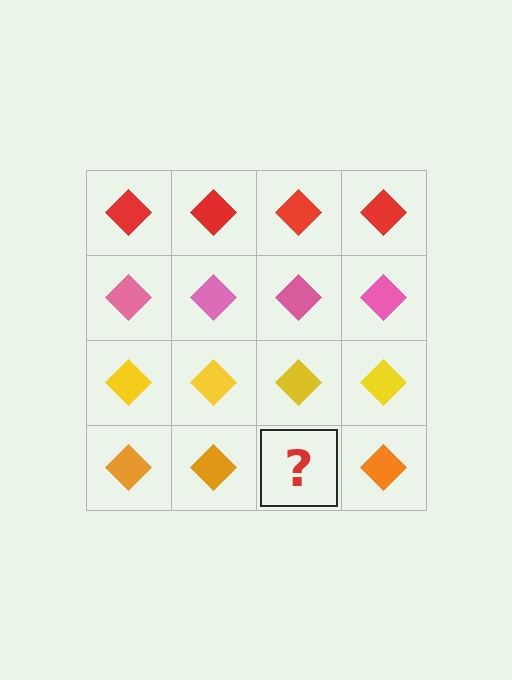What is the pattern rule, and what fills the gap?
The rule is that each row has a consistent color. The gap should be filled with an orange diamond.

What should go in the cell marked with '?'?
The missing cell should contain an orange diamond.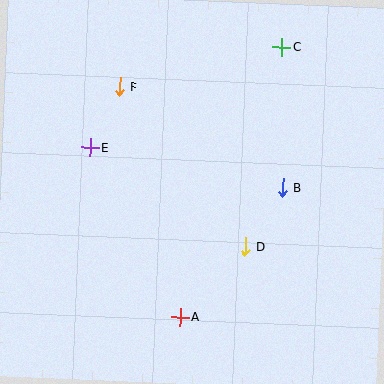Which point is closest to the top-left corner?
Point F is closest to the top-left corner.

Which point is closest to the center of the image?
Point D at (245, 246) is closest to the center.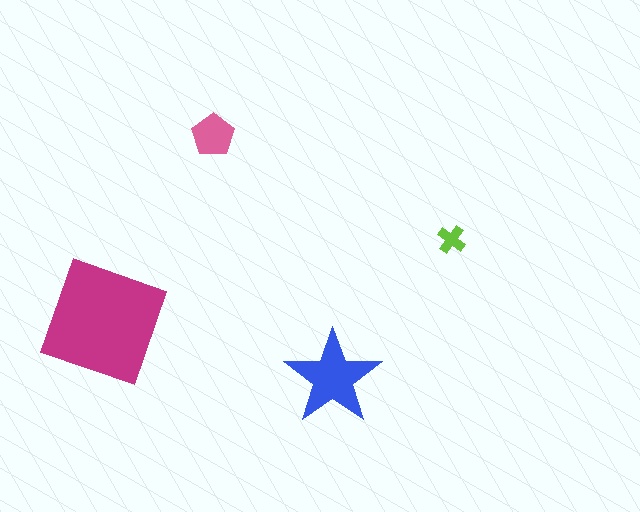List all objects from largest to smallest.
The magenta square, the blue star, the pink pentagon, the lime cross.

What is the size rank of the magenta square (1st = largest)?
1st.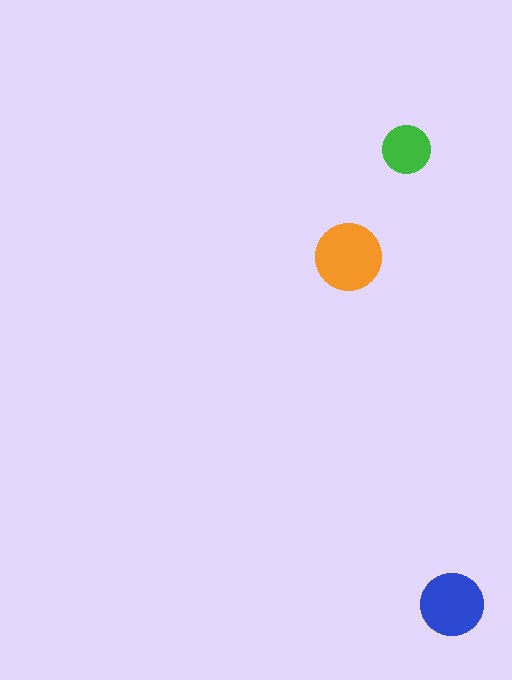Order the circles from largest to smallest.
the orange one, the blue one, the green one.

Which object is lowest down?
The blue circle is bottommost.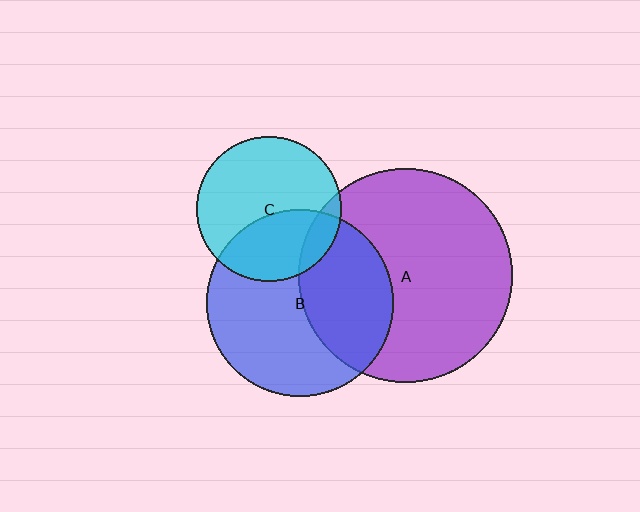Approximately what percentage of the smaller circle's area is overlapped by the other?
Approximately 40%.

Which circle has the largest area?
Circle A (purple).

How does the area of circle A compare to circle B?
Approximately 1.3 times.